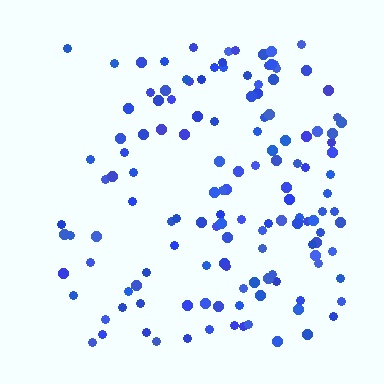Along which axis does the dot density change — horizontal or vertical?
Horizontal.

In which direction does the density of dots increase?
From left to right, with the right side densest.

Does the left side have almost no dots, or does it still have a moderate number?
Still a moderate number, just noticeably fewer than the right.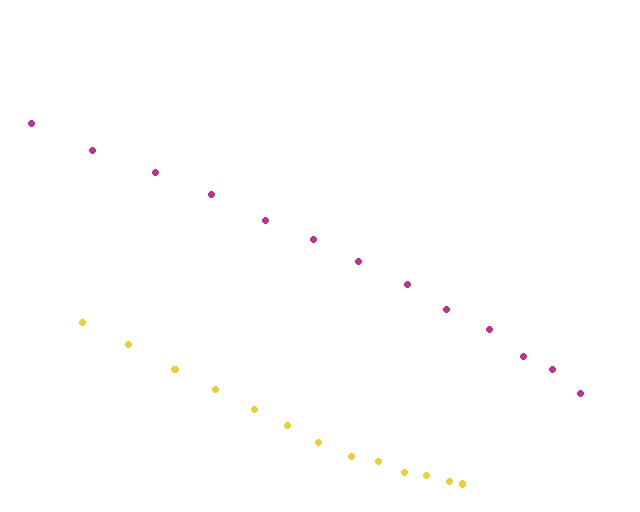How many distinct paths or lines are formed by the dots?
There are 2 distinct paths.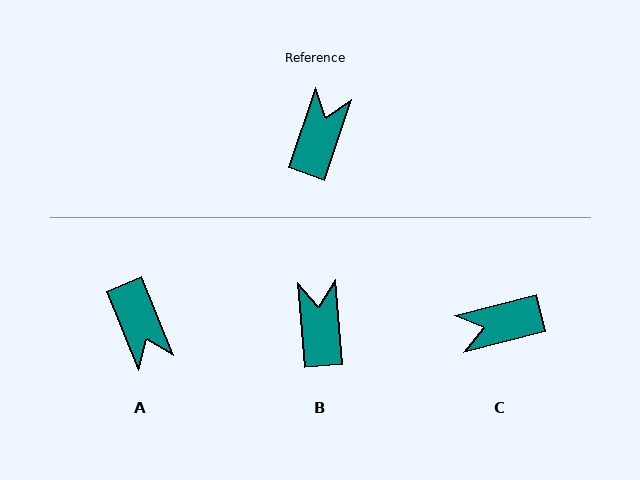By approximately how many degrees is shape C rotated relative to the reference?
Approximately 123 degrees counter-clockwise.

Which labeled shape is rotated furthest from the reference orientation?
A, about 139 degrees away.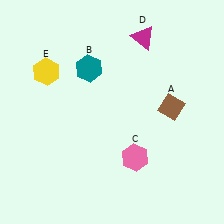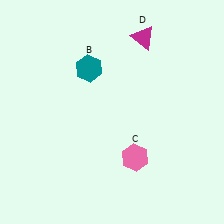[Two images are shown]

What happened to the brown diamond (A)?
The brown diamond (A) was removed in Image 2. It was in the top-right area of Image 1.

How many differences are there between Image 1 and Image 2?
There are 2 differences between the two images.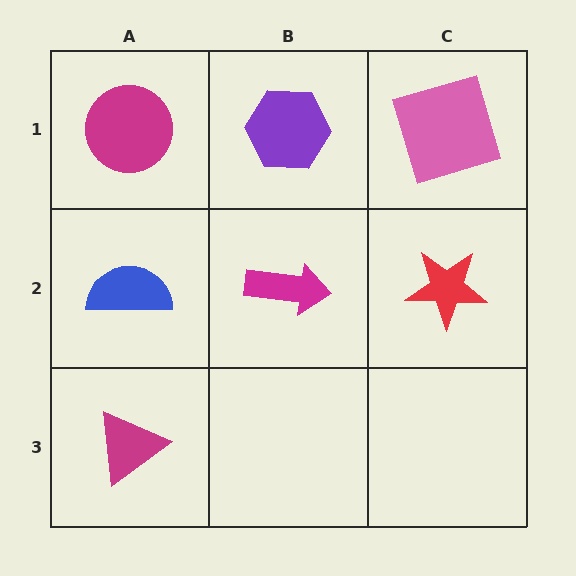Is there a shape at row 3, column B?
No, that cell is empty.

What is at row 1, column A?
A magenta circle.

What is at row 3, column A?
A magenta triangle.